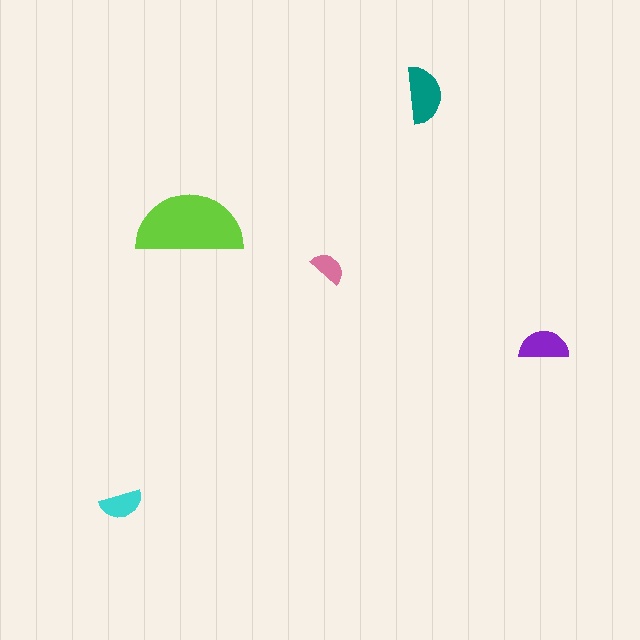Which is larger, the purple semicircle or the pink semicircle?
The purple one.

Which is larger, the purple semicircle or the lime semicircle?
The lime one.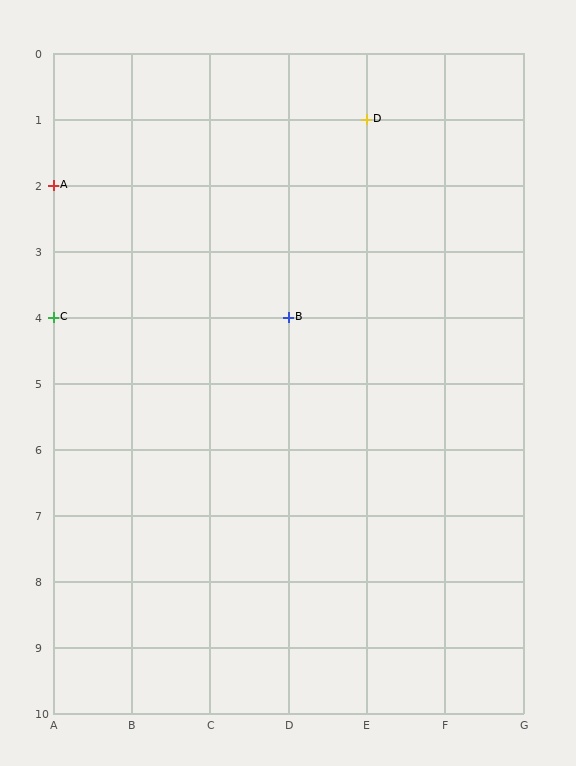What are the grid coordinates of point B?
Point B is at grid coordinates (D, 4).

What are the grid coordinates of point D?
Point D is at grid coordinates (E, 1).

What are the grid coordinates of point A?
Point A is at grid coordinates (A, 2).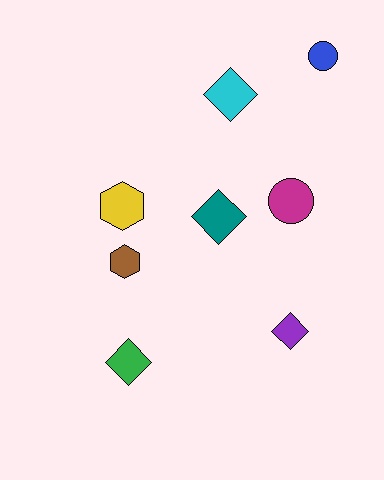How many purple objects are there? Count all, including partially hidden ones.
There is 1 purple object.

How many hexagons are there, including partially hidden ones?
There are 2 hexagons.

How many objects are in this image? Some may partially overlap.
There are 8 objects.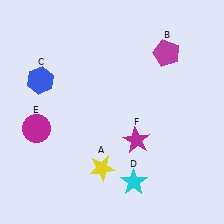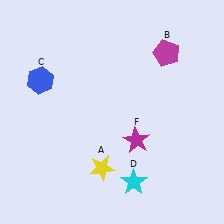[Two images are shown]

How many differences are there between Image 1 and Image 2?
There is 1 difference between the two images.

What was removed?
The magenta circle (E) was removed in Image 2.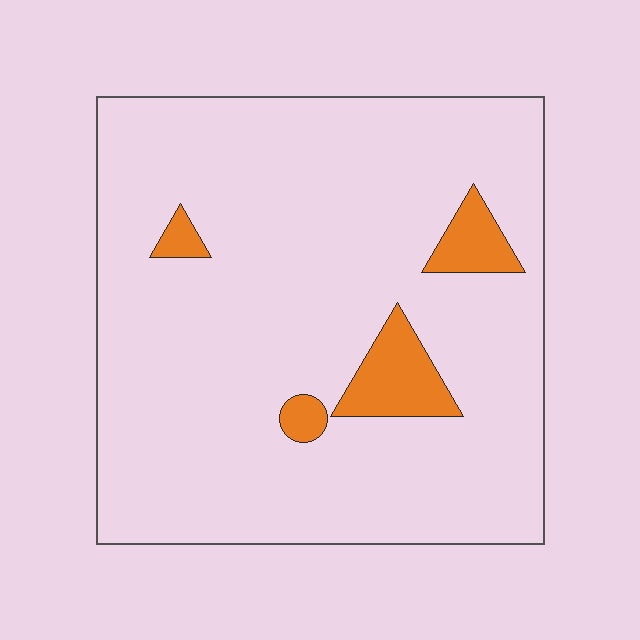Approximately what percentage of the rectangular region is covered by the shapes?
Approximately 10%.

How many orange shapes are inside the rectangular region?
4.